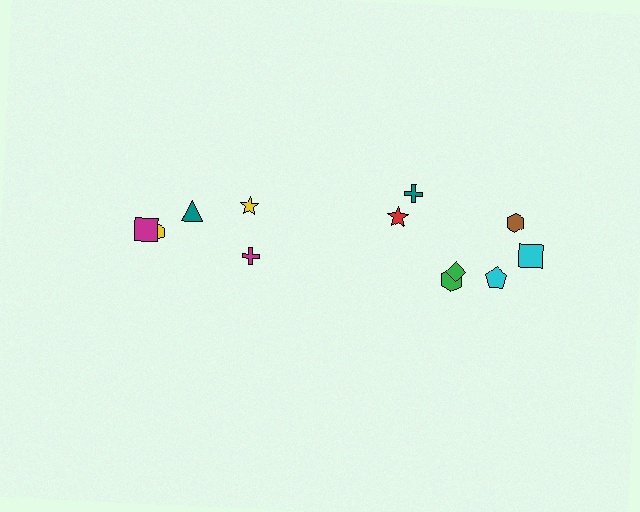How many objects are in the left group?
There are 5 objects.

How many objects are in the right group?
There are 7 objects.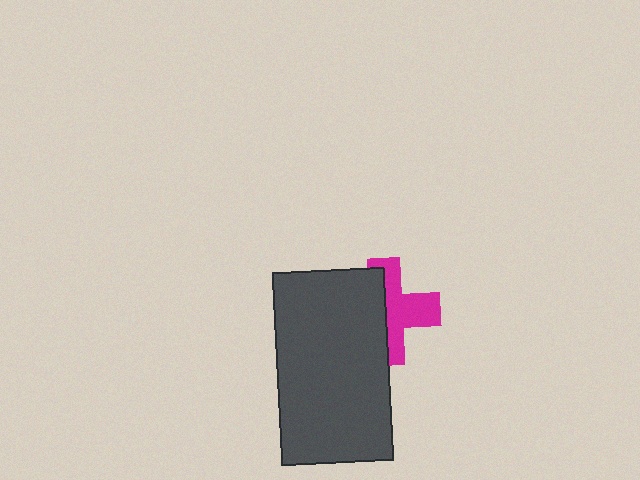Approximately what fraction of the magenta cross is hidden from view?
Roughly 49% of the magenta cross is hidden behind the dark gray rectangle.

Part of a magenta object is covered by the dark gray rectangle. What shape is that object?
It is a cross.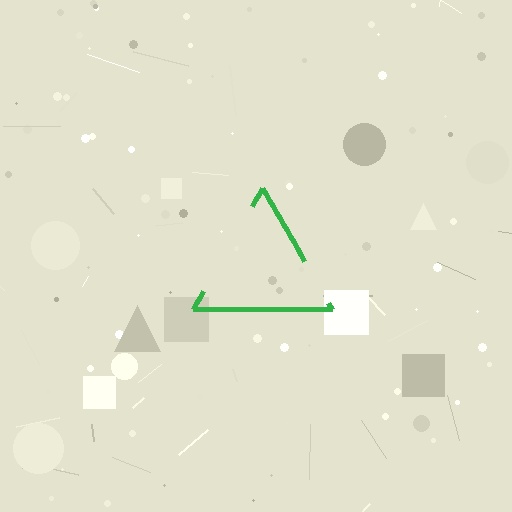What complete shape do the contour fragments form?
The contour fragments form a triangle.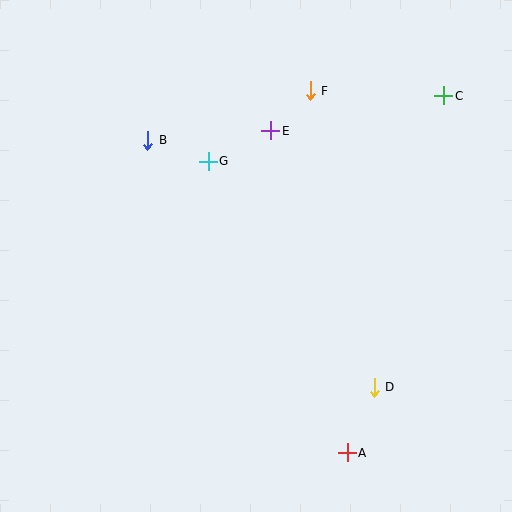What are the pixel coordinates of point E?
Point E is at (271, 131).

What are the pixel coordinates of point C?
Point C is at (444, 96).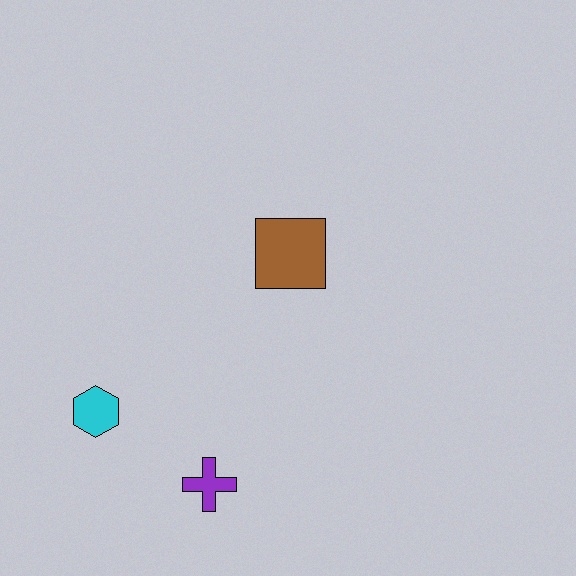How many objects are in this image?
There are 3 objects.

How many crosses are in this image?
There is 1 cross.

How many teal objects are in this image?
There are no teal objects.